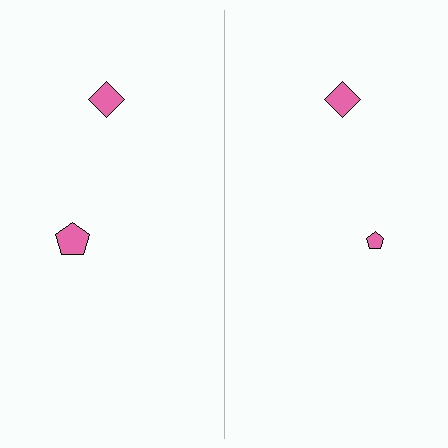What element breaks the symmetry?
The pink pentagon on the right side has a different size than its mirror counterpart.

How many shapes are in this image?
There are 4 shapes in this image.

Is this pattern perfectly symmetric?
No, the pattern is not perfectly symmetric. The pink pentagon on the right side has a different size than its mirror counterpart.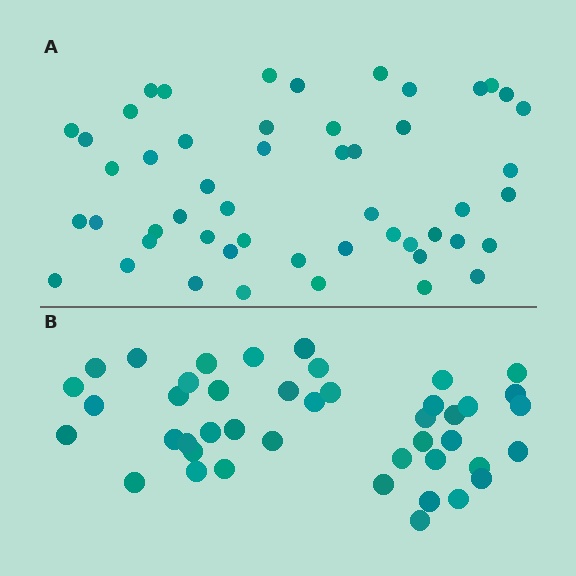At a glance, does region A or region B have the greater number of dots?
Region A (the top region) has more dots.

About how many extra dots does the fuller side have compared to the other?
Region A has roughly 8 or so more dots than region B.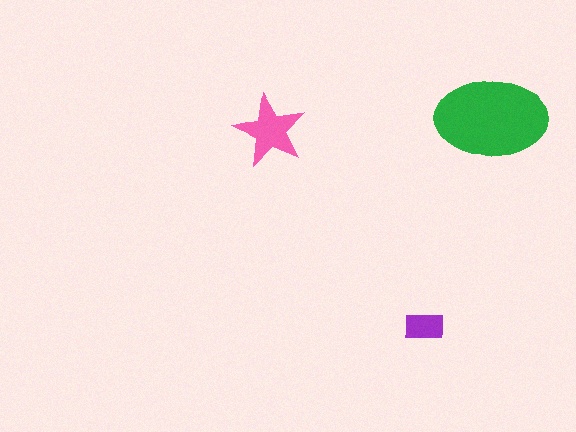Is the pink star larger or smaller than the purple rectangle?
Larger.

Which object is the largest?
The green ellipse.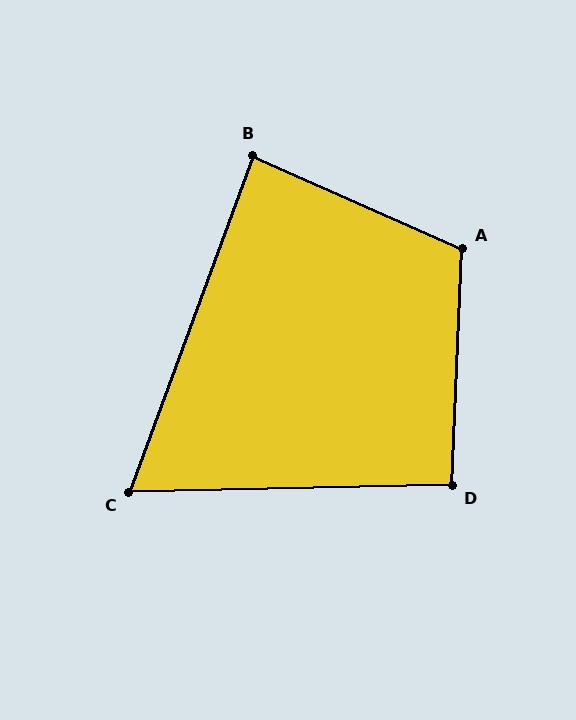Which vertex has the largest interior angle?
A, at approximately 111 degrees.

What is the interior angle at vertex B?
Approximately 87 degrees (approximately right).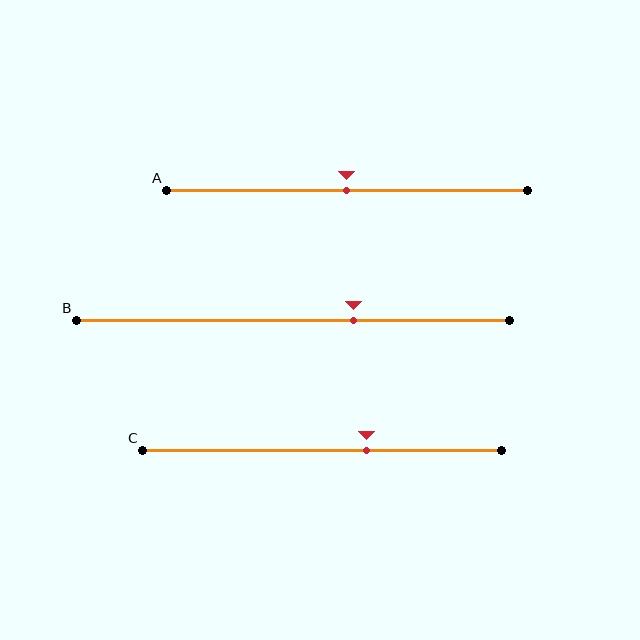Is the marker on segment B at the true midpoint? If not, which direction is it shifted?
No, the marker on segment B is shifted to the right by about 14% of the segment length.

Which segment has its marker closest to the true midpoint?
Segment A has its marker closest to the true midpoint.